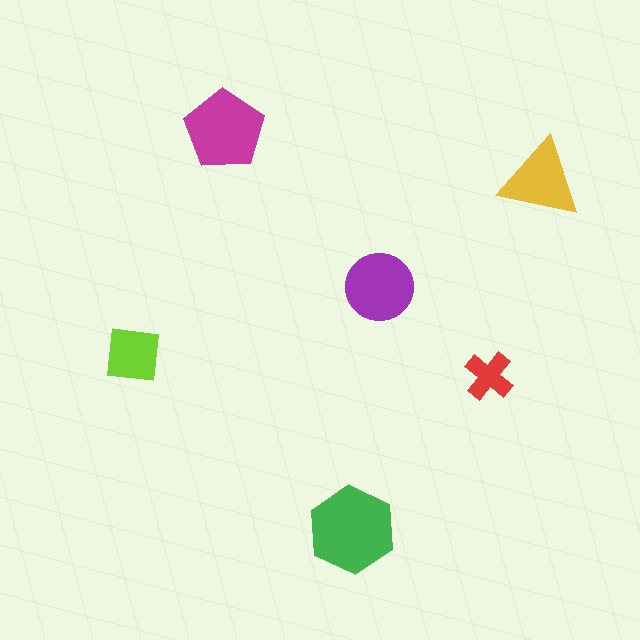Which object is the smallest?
The red cross.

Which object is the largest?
The green hexagon.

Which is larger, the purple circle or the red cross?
The purple circle.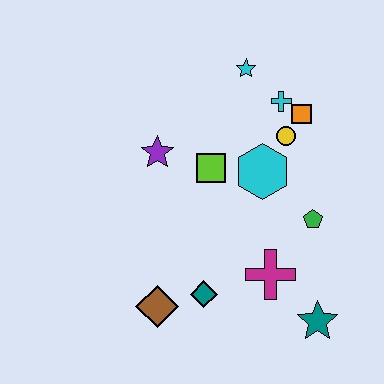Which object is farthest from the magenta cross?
The cyan star is farthest from the magenta cross.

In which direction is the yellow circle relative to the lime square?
The yellow circle is to the right of the lime square.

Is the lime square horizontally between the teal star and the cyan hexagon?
No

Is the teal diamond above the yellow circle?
No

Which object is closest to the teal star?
The magenta cross is closest to the teal star.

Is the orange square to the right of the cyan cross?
Yes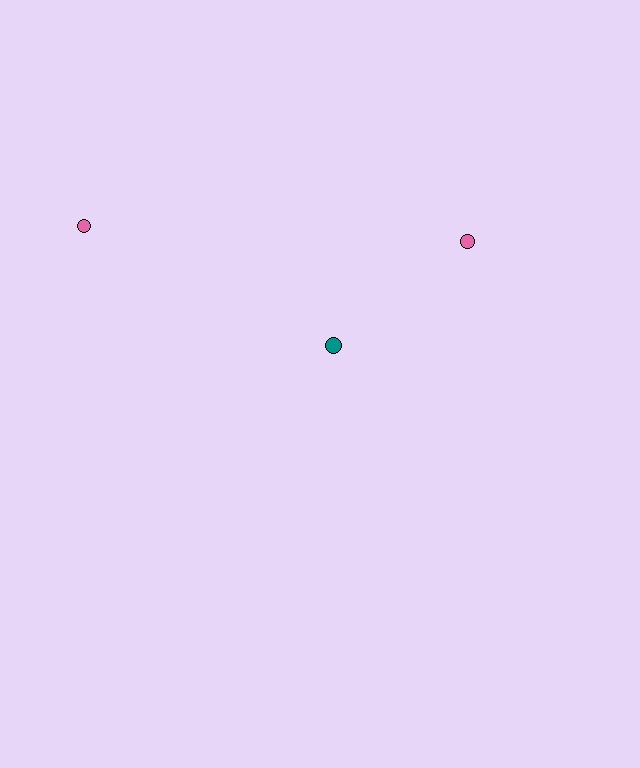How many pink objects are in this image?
There are 2 pink objects.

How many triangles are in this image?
There are no triangles.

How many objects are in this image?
There are 3 objects.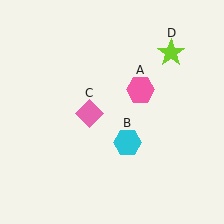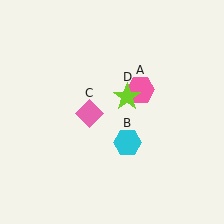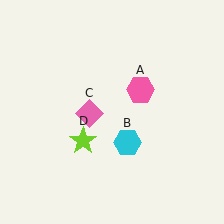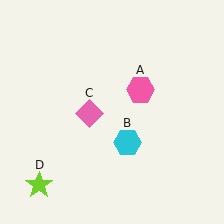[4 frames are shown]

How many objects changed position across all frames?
1 object changed position: lime star (object D).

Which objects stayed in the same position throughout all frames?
Pink hexagon (object A) and cyan hexagon (object B) and pink diamond (object C) remained stationary.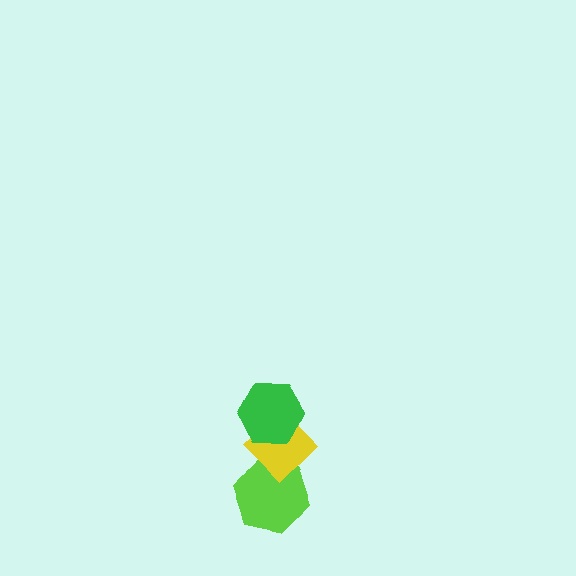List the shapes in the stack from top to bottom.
From top to bottom: the green hexagon, the yellow diamond, the lime hexagon.